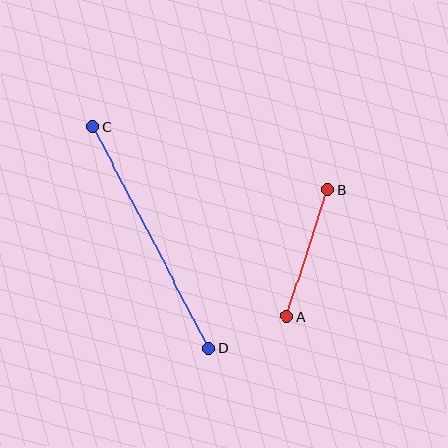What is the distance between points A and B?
The distance is approximately 133 pixels.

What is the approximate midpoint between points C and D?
The midpoint is at approximately (150, 238) pixels.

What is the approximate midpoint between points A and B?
The midpoint is at approximately (308, 253) pixels.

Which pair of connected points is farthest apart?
Points C and D are farthest apart.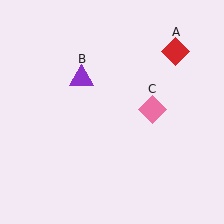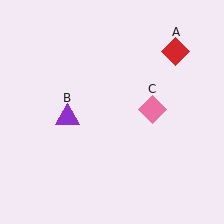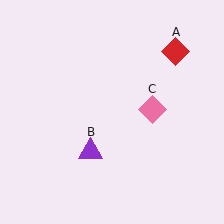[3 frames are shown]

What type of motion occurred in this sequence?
The purple triangle (object B) rotated counterclockwise around the center of the scene.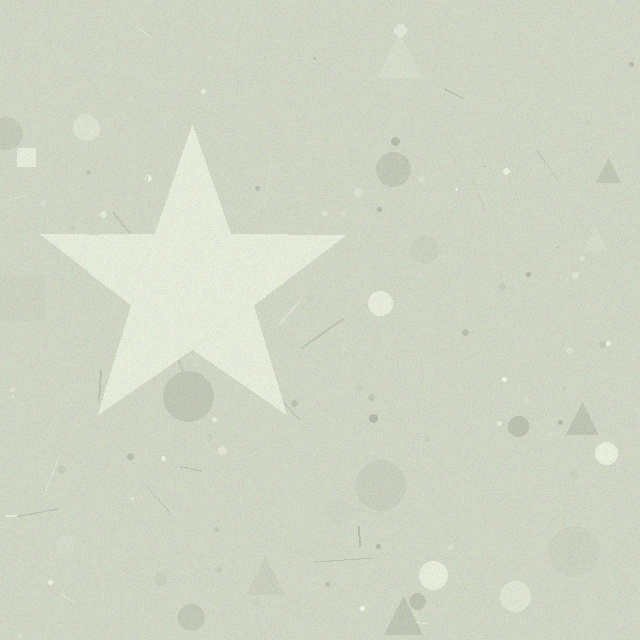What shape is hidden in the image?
A star is hidden in the image.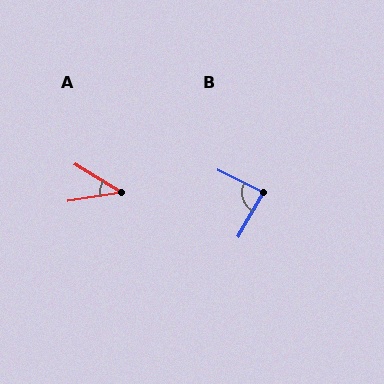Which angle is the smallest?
A, at approximately 41 degrees.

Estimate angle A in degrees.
Approximately 41 degrees.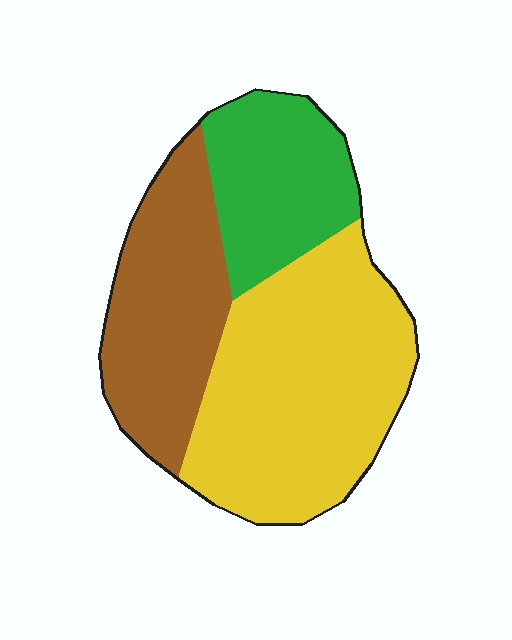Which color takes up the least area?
Green, at roughly 25%.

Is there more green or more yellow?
Yellow.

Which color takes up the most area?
Yellow, at roughly 50%.